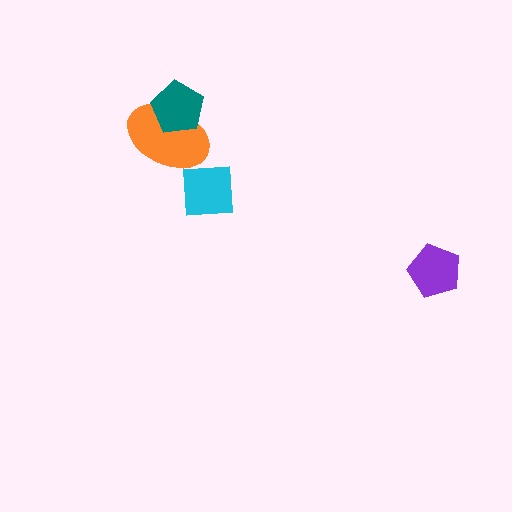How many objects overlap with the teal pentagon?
1 object overlaps with the teal pentagon.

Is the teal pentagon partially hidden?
No, no other shape covers it.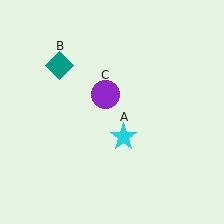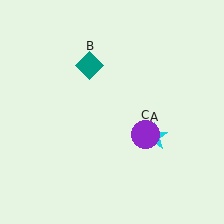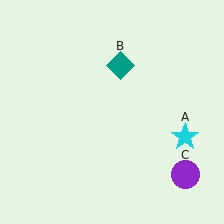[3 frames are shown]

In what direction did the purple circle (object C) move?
The purple circle (object C) moved down and to the right.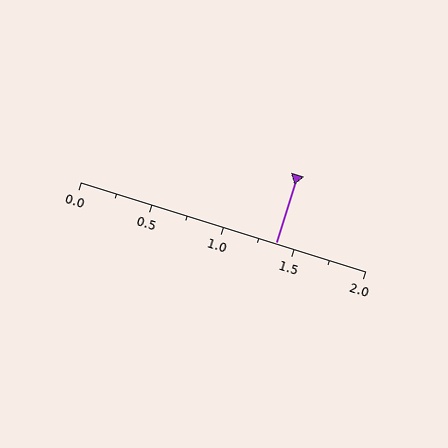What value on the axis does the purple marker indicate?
The marker indicates approximately 1.38.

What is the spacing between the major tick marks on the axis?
The major ticks are spaced 0.5 apart.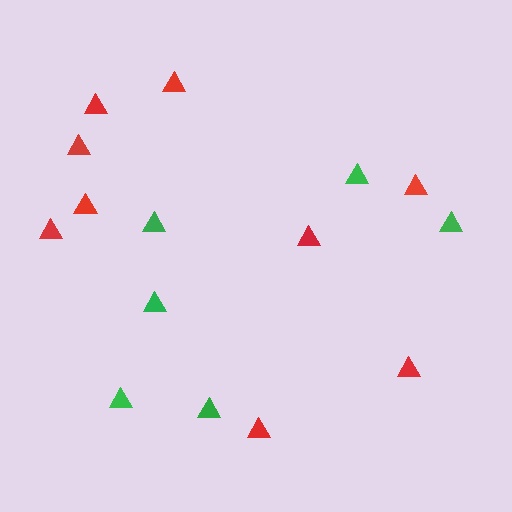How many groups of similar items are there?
There are 2 groups: one group of green triangles (6) and one group of red triangles (9).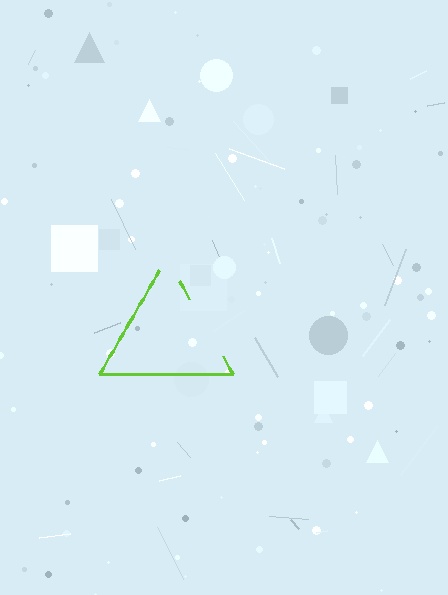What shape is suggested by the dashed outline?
The dashed outline suggests a triangle.